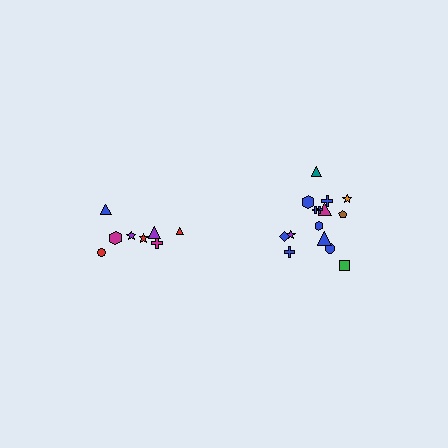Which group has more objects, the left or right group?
The right group.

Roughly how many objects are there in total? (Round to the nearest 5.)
Roughly 25 objects in total.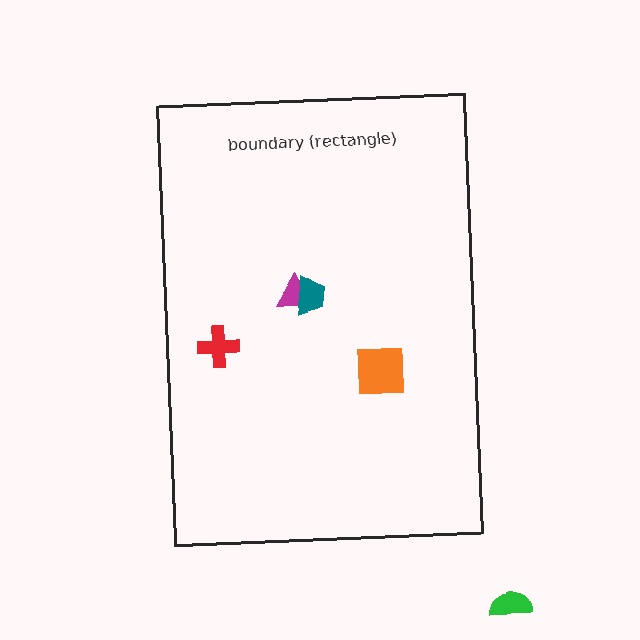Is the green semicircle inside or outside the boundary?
Outside.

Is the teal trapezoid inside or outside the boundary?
Inside.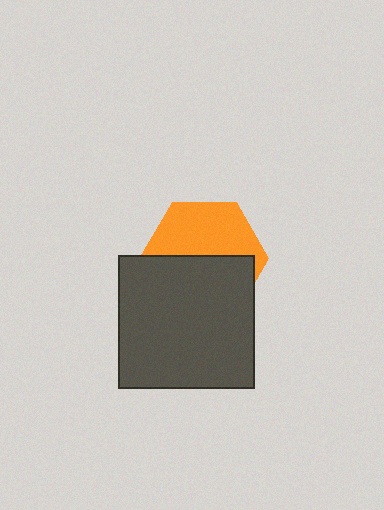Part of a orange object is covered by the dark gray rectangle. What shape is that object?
It is a hexagon.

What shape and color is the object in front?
The object in front is a dark gray rectangle.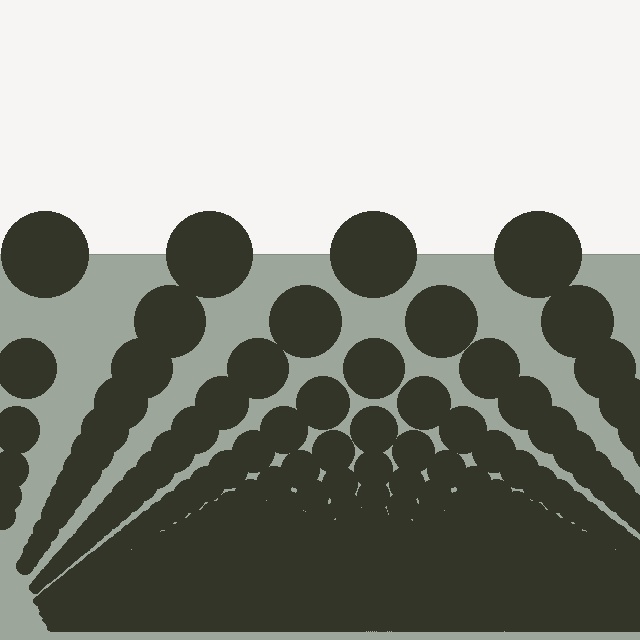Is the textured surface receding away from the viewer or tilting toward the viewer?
The surface appears to tilt toward the viewer. Texture elements get larger and sparser toward the top.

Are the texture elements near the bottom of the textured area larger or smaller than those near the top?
Smaller. The gradient is inverted — elements near the bottom are smaller and denser.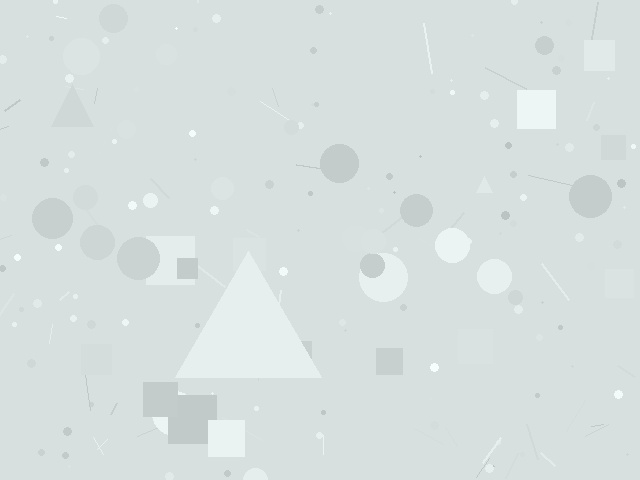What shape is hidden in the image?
A triangle is hidden in the image.